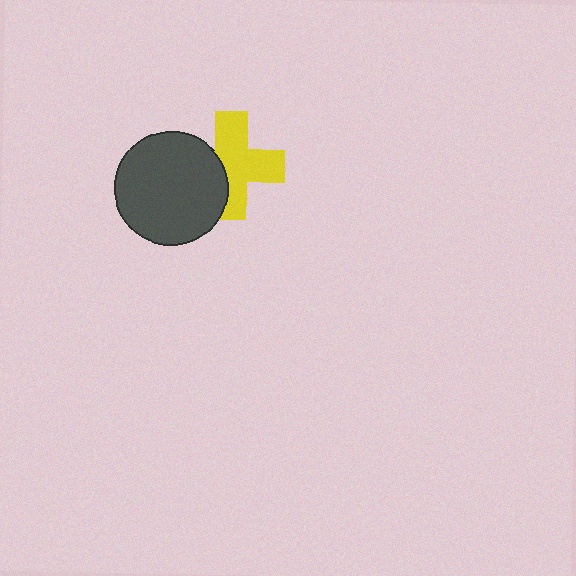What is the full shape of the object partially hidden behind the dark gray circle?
The partially hidden object is a yellow cross.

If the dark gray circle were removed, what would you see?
You would see the complete yellow cross.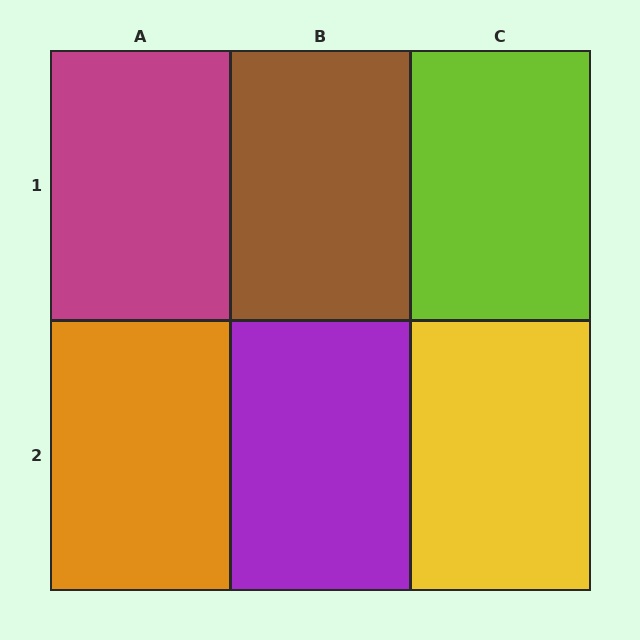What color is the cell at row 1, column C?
Lime.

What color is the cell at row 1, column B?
Brown.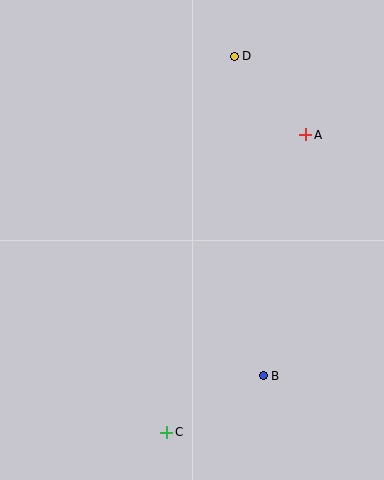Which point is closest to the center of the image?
Point B at (263, 376) is closest to the center.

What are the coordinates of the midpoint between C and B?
The midpoint between C and B is at (215, 404).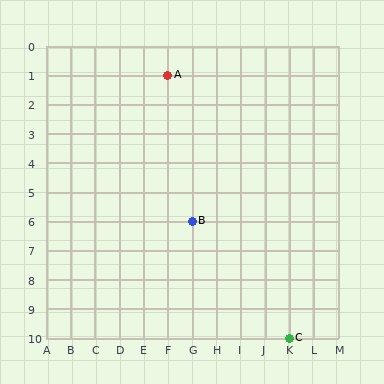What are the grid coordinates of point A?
Point A is at grid coordinates (F, 1).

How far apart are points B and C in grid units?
Points B and C are 4 columns and 4 rows apart (about 5.7 grid units diagonally).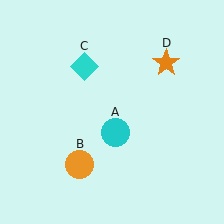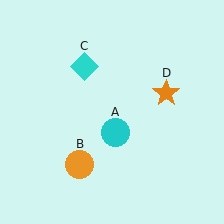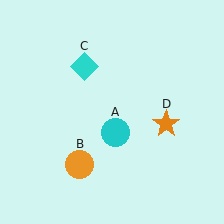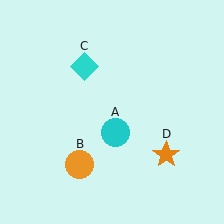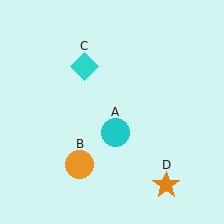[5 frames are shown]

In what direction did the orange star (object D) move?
The orange star (object D) moved down.